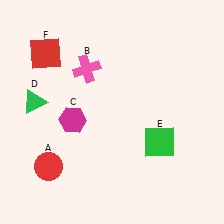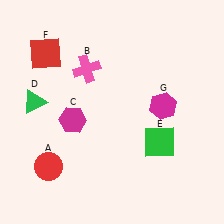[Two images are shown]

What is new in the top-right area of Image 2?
A magenta hexagon (G) was added in the top-right area of Image 2.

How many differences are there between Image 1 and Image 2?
There is 1 difference between the two images.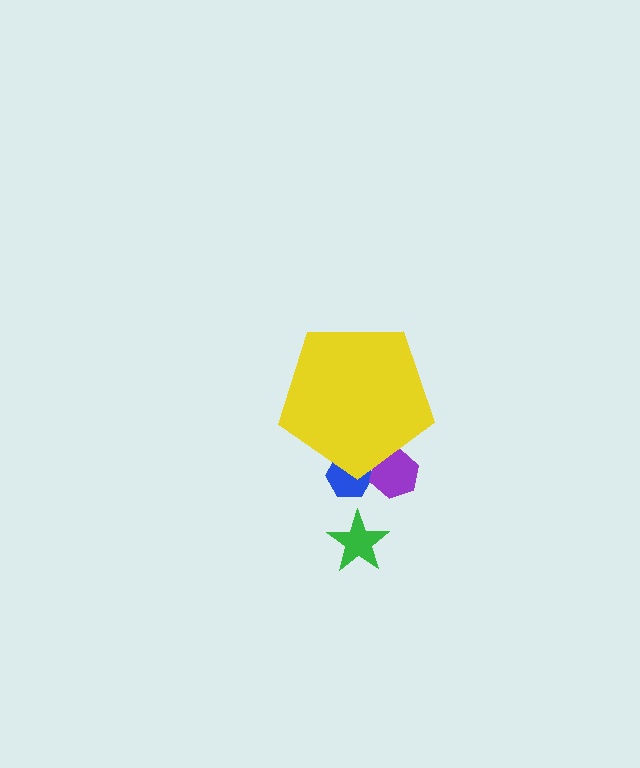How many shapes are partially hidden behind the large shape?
2 shapes are partially hidden.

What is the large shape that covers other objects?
A yellow pentagon.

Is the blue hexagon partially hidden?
Yes, the blue hexagon is partially hidden behind the yellow pentagon.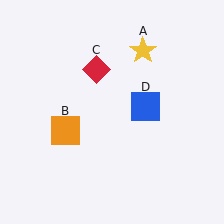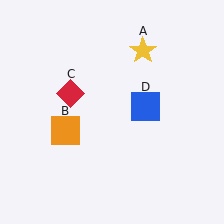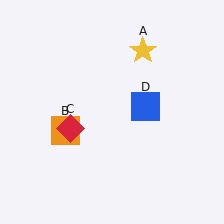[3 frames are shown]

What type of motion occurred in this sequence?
The red diamond (object C) rotated counterclockwise around the center of the scene.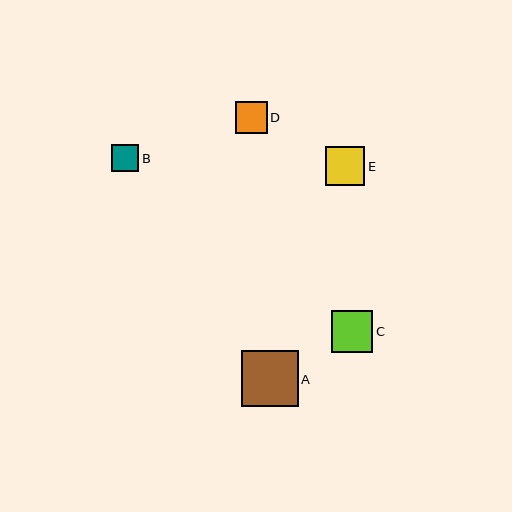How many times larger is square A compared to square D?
Square A is approximately 1.8 times the size of square D.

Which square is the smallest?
Square B is the smallest with a size of approximately 27 pixels.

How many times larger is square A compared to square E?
Square A is approximately 1.4 times the size of square E.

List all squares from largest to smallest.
From largest to smallest: A, C, E, D, B.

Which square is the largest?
Square A is the largest with a size of approximately 56 pixels.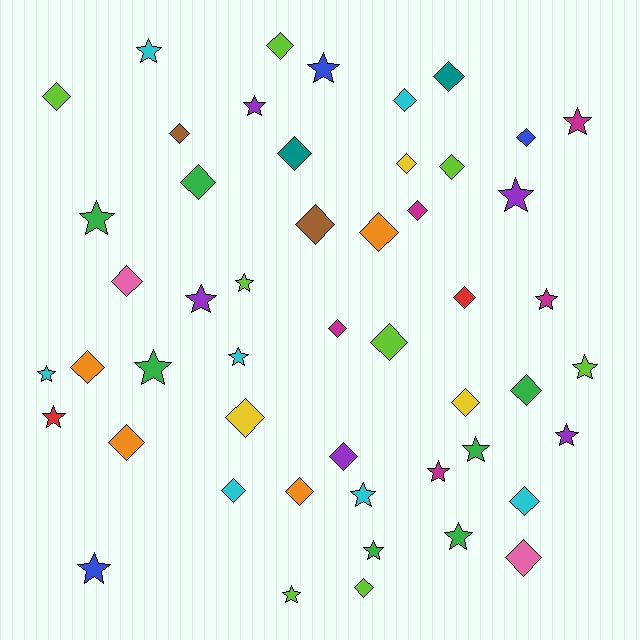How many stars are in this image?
There are 22 stars.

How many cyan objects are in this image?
There are 7 cyan objects.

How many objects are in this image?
There are 50 objects.